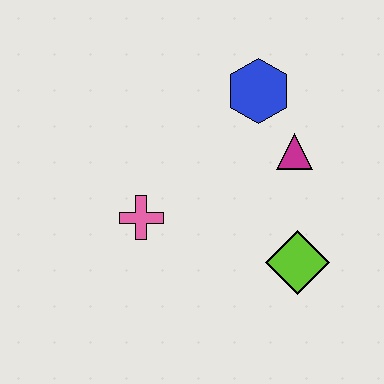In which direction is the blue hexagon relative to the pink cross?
The blue hexagon is above the pink cross.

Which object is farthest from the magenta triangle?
The pink cross is farthest from the magenta triangle.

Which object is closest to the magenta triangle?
The blue hexagon is closest to the magenta triangle.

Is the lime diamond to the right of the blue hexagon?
Yes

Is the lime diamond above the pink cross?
No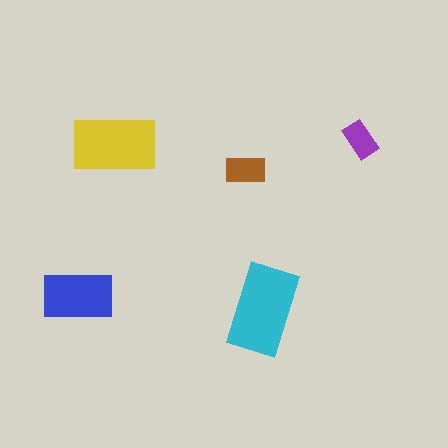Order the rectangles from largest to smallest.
the cyan one, the yellow one, the blue one, the brown one, the purple one.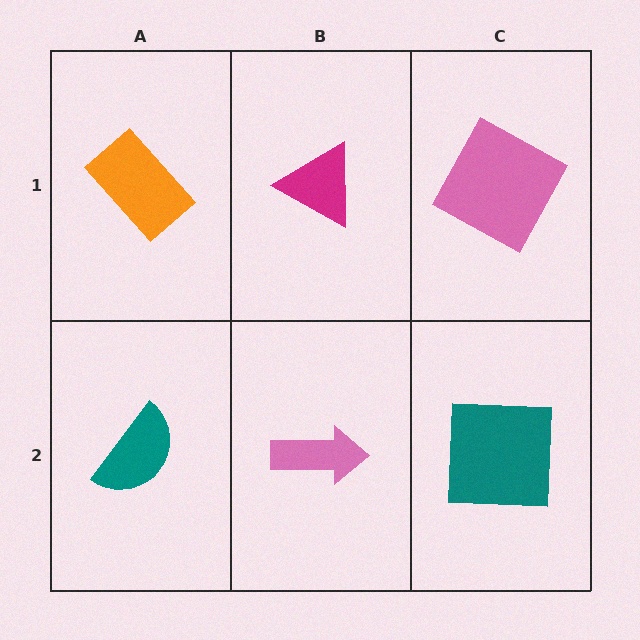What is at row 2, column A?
A teal semicircle.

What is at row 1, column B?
A magenta triangle.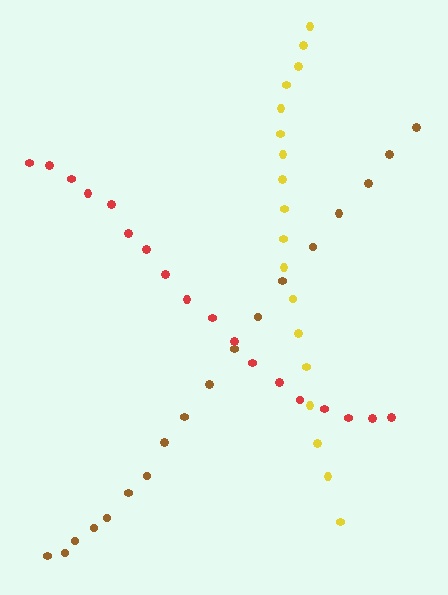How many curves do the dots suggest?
There are 3 distinct paths.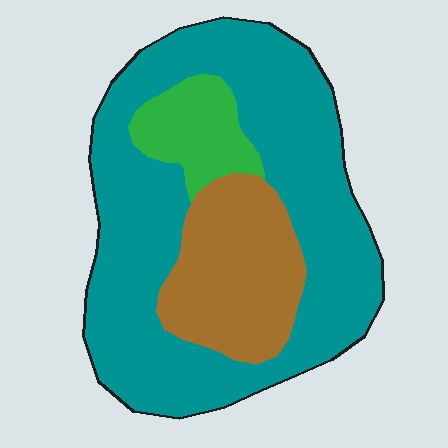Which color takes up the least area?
Green, at roughly 10%.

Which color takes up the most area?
Teal, at roughly 65%.